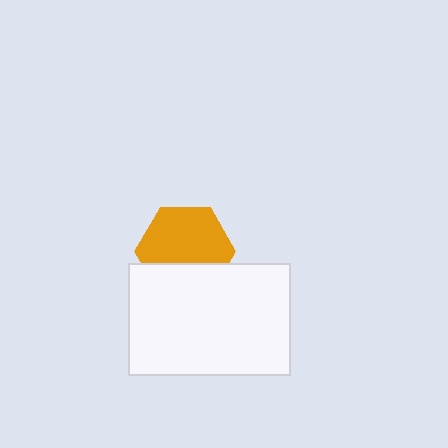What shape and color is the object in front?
The object in front is a white rectangle.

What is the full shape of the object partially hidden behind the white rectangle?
The partially hidden object is an orange hexagon.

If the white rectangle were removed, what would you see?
You would see the complete orange hexagon.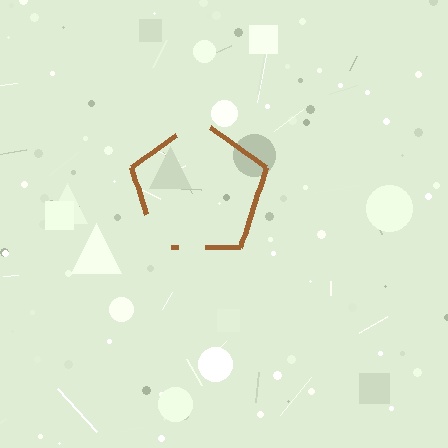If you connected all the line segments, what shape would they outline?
They would outline a pentagon.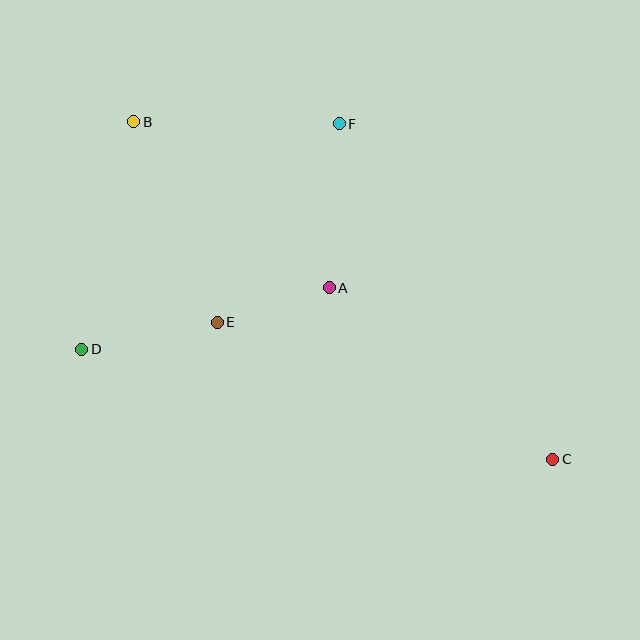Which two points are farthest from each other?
Points B and C are farthest from each other.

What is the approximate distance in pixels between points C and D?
The distance between C and D is approximately 484 pixels.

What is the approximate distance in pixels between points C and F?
The distance between C and F is approximately 398 pixels.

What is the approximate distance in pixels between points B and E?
The distance between B and E is approximately 217 pixels.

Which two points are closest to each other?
Points A and E are closest to each other.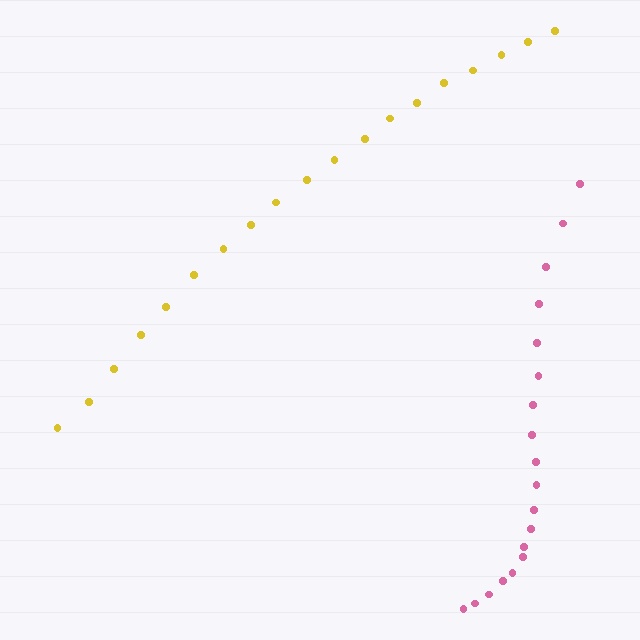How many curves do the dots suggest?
There are 2 distinct paths.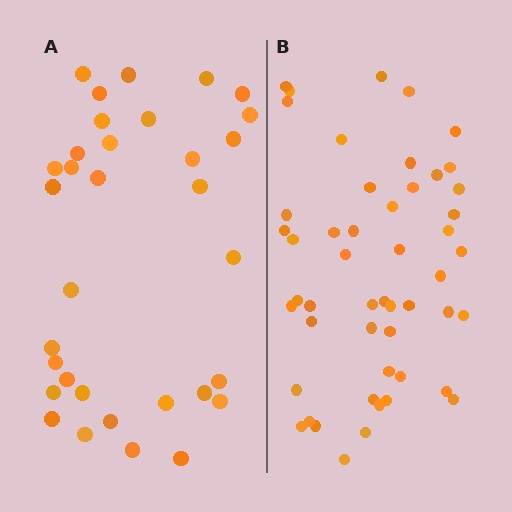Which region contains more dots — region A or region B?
Region B (the right region) has more dots.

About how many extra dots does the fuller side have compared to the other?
Region B has approximately 15 more dots than region A.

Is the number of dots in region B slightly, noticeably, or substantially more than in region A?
Region B has substantially more. The ratio is roughly 1.5 to 1.